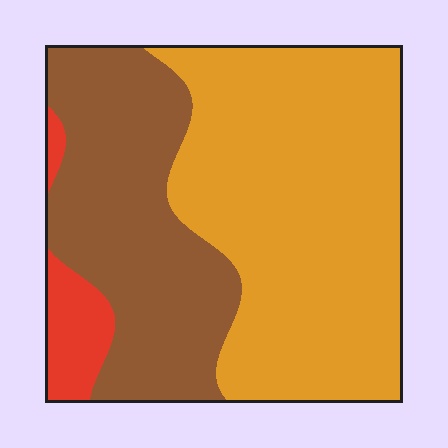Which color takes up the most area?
Orange, at roughly 55%.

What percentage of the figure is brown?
Brown takes up between a third and a half of the figure.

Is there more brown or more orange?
Orange.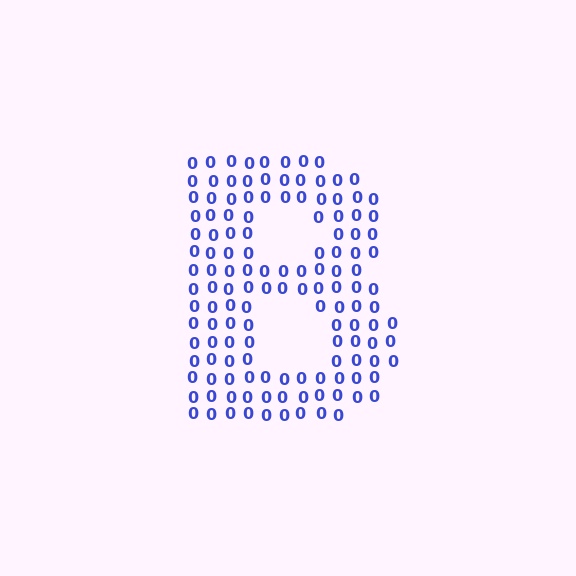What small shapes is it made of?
It is made of small digit 0's.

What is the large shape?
The large shape is the letter B.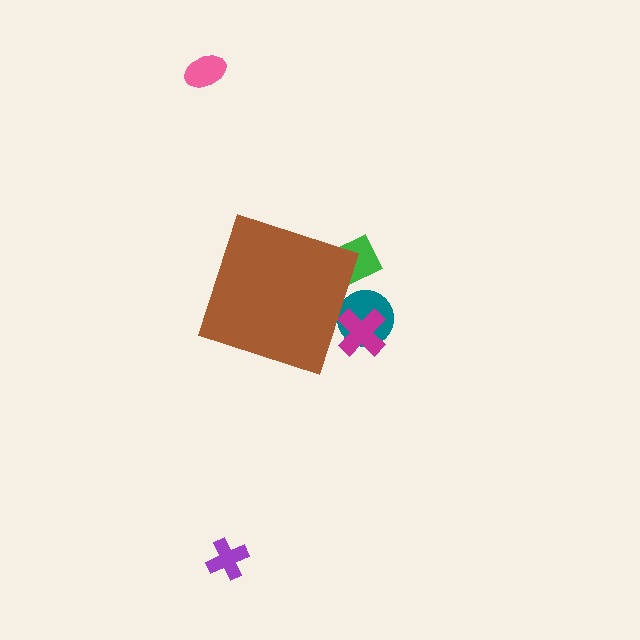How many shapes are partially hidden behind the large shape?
3 shapes are partially hidden.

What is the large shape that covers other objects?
A brown diamond.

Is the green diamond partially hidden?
Yes, the green diamond is partially hidden behind the brown diamond.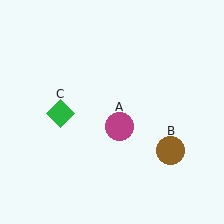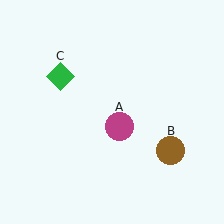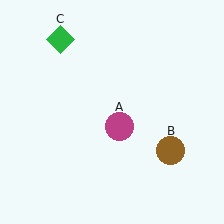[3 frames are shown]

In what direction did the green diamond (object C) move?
The green diamond (object C) moved up.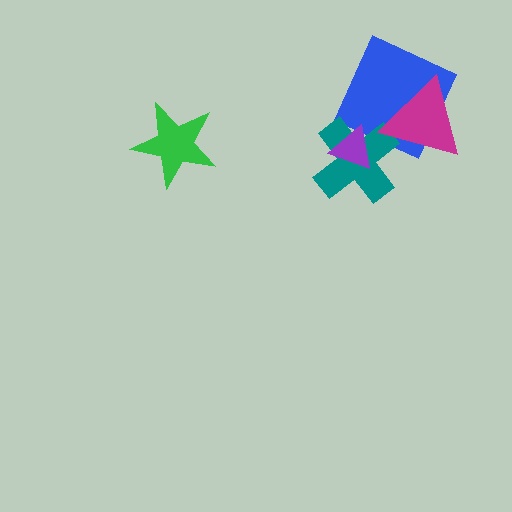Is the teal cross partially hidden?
Yes, it is partially covered by another shape.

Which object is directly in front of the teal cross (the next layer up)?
The purple triangle is directly in front of the teal cross.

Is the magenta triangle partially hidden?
No, no other shape covers it.